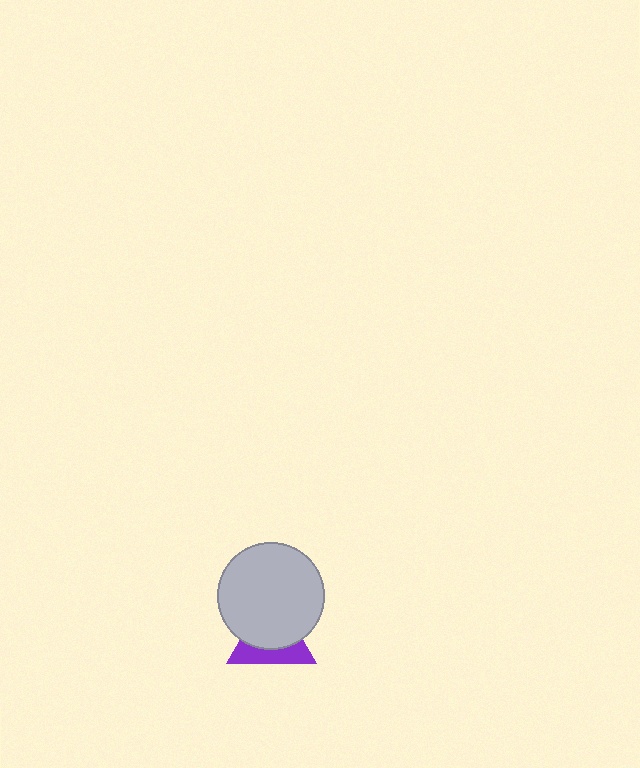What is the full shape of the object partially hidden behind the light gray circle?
The partially hidden object is a purple triangle.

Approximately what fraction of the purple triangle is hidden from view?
Roughly 61% of the purple triangle is hidden behind the light gray circle.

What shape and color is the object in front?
The object in front is a light gray circle.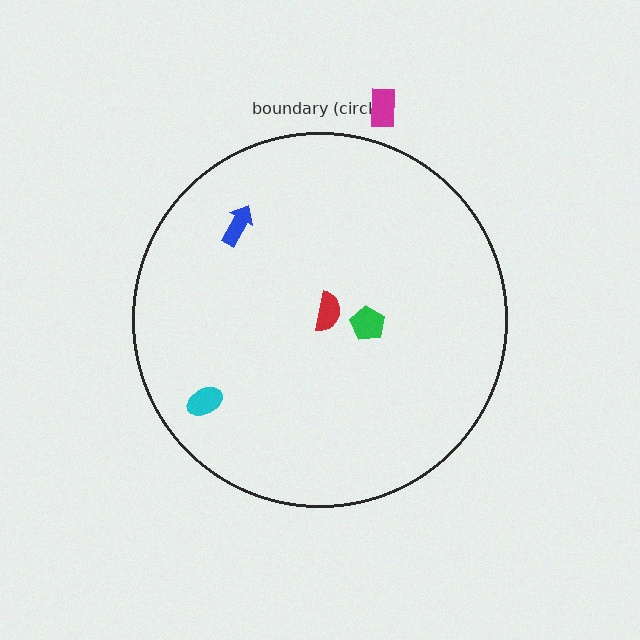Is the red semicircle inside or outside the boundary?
Inside.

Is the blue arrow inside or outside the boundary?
Inside.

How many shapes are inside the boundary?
4 inside, 1 outside.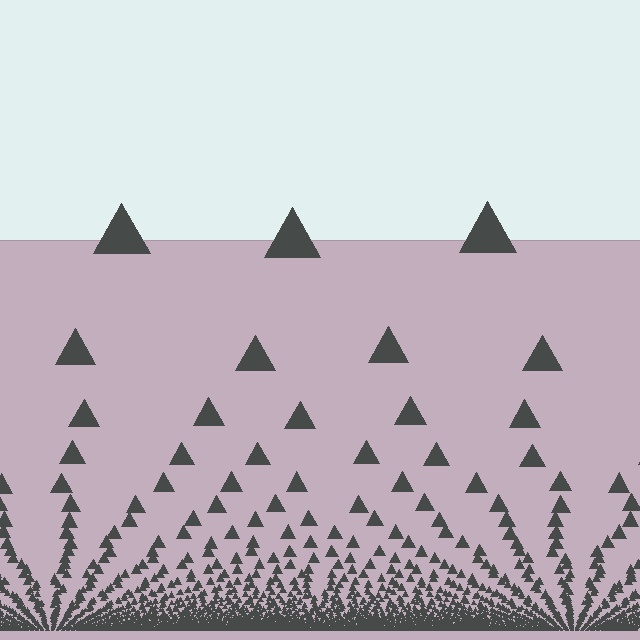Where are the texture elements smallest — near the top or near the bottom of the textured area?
Near the bottom.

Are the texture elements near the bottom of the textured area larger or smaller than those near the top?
Smaller. The gradient is inverted — elements near the bottom are smaller and denser.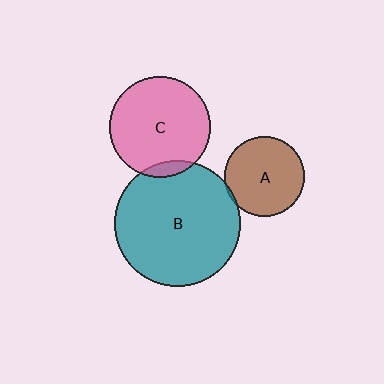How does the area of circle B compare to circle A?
Approximately 2.5 times.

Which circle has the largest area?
Circle B (teal).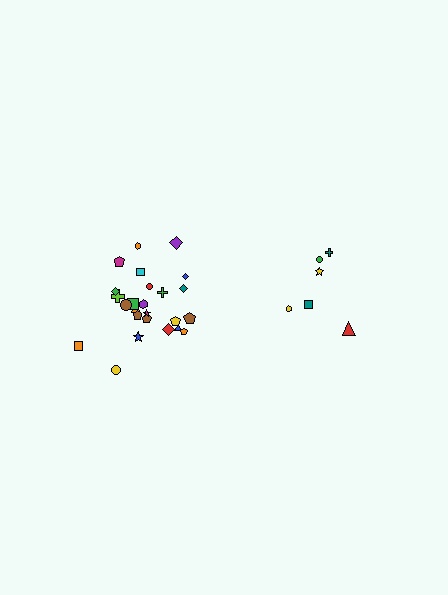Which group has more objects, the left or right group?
The left group.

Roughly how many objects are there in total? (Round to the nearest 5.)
Roughly 30 objects in total.